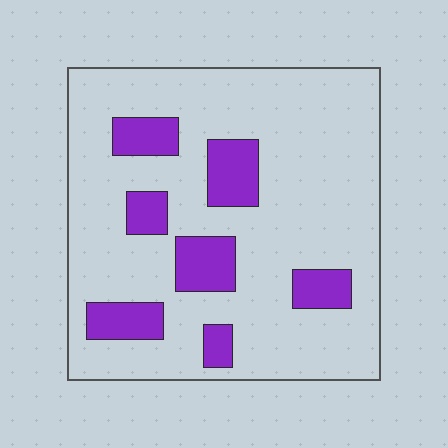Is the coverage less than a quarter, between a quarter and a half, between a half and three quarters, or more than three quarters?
Less than a quarter.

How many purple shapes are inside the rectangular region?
7.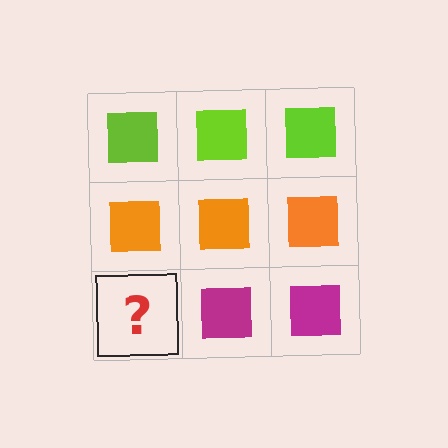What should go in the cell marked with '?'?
The missing cell should contain a magenta square.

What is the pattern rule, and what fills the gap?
The rule is that each row has a consistent color. The gap should be filled with a magenta square.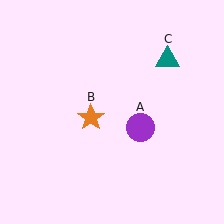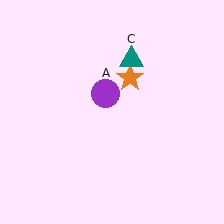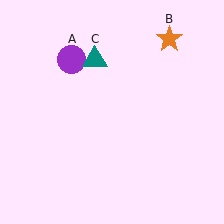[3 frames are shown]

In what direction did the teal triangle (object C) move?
The teal triangle (object C) moved left.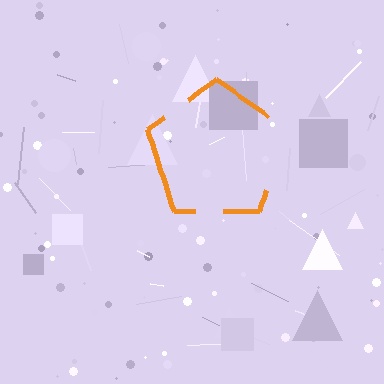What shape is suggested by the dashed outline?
The dashed outline suggests a pentagon.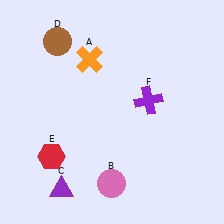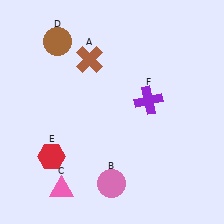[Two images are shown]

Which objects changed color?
A changed from orange to brown. C changed from purple to pink.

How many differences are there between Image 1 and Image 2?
There are 2 differences between the two images.